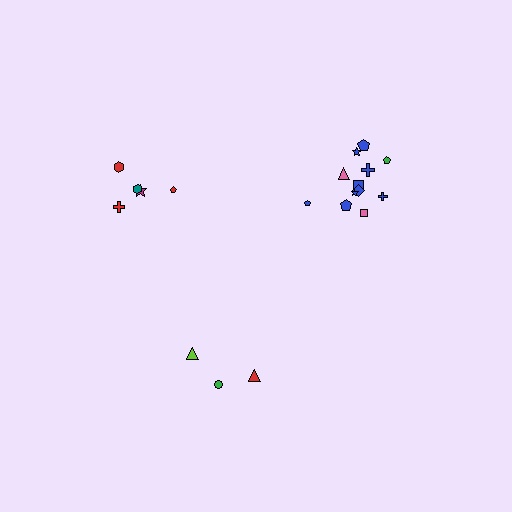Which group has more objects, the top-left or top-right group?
The top-right group.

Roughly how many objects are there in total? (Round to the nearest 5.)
Roughly 20 objects in total.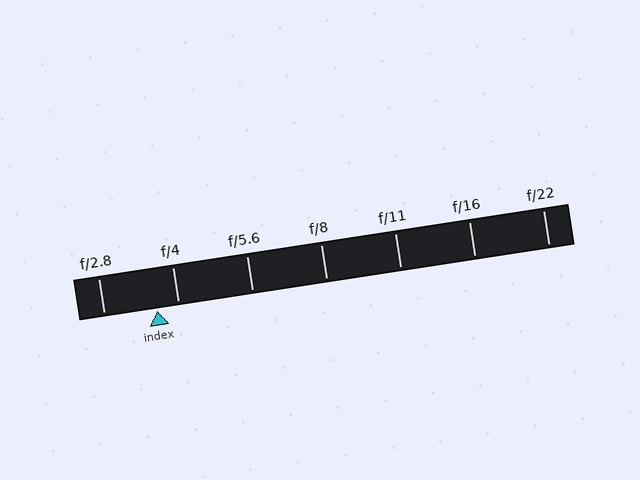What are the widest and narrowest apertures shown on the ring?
The widest aperture shown is f/2.8 and the narrowest is f/22.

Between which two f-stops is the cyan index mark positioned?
The index mark is between f/2.8 and f/4.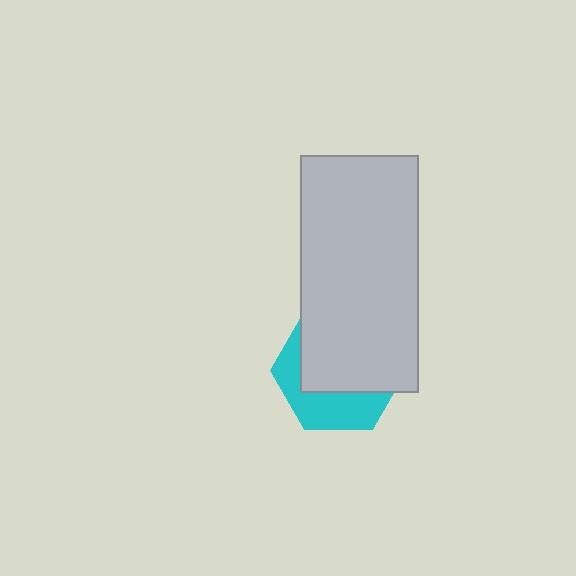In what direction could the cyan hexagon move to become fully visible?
The cyan hexagon could move down. That would shift it out from behind the light gray rectangle entirely.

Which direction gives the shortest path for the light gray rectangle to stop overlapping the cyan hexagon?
Moving up gives the shortest separation.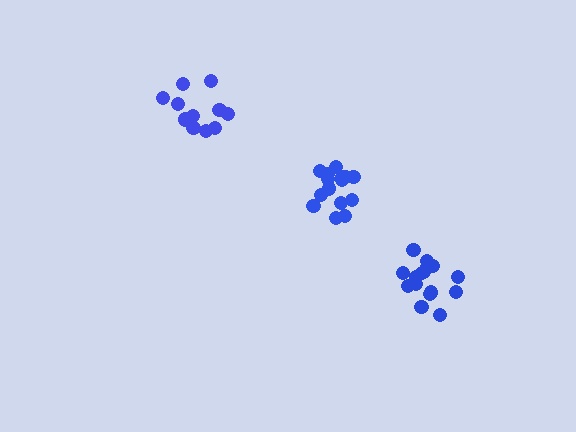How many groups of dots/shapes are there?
There are 3 groups.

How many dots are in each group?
Group 1: 15 dots, Group 2: 16 dots, Group 3: 12 dots (43 total).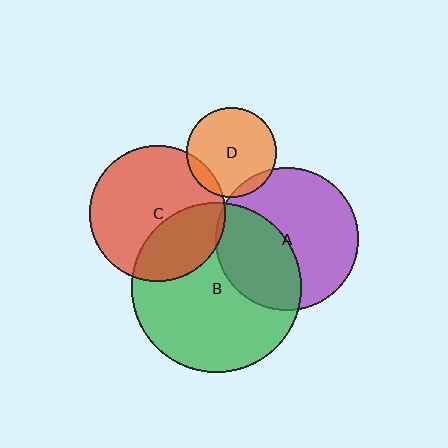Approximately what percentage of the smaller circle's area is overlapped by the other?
Approximately 35%.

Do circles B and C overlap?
Yes.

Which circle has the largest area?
Circle B (green).